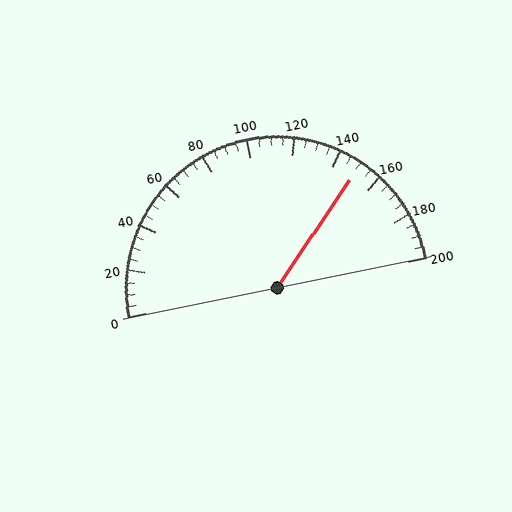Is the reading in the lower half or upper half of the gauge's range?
The reading is in the upper half of the range (0 to 200).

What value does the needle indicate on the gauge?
The needle indicates approximately 150.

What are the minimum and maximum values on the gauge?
The gauge ranges from 0 to 200.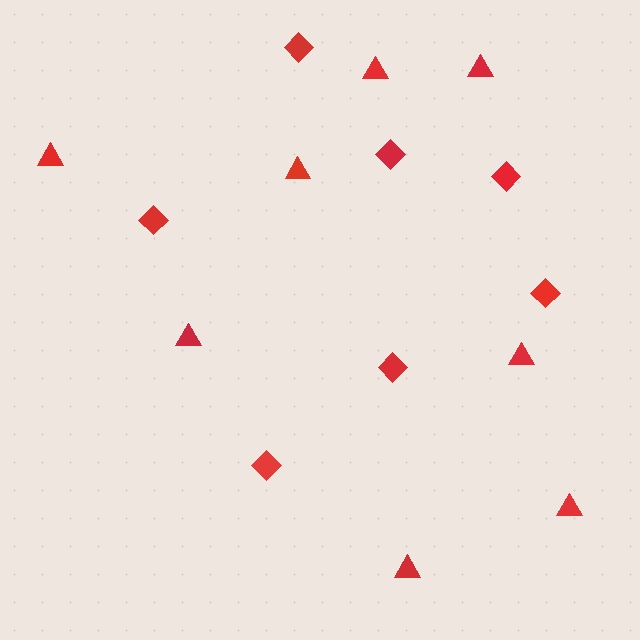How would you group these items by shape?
There are 2 groups: one group of diamonds (7) and one group of triangles (8).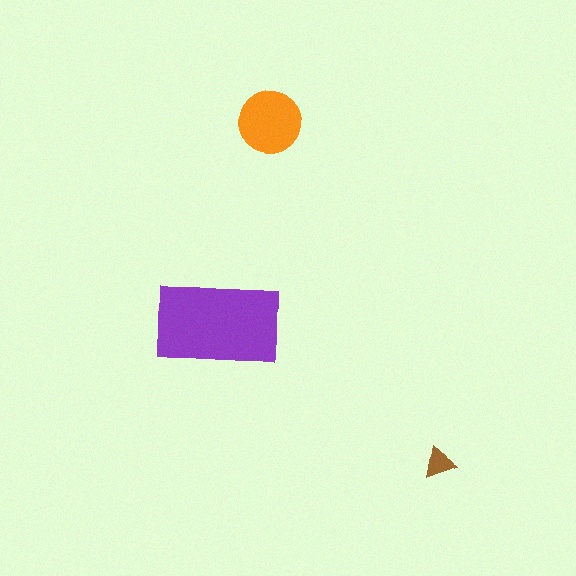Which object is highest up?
The orange circle is topmost.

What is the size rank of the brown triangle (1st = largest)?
3rd.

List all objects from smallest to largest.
The brown triangle, the orange circle, the purple rectangle.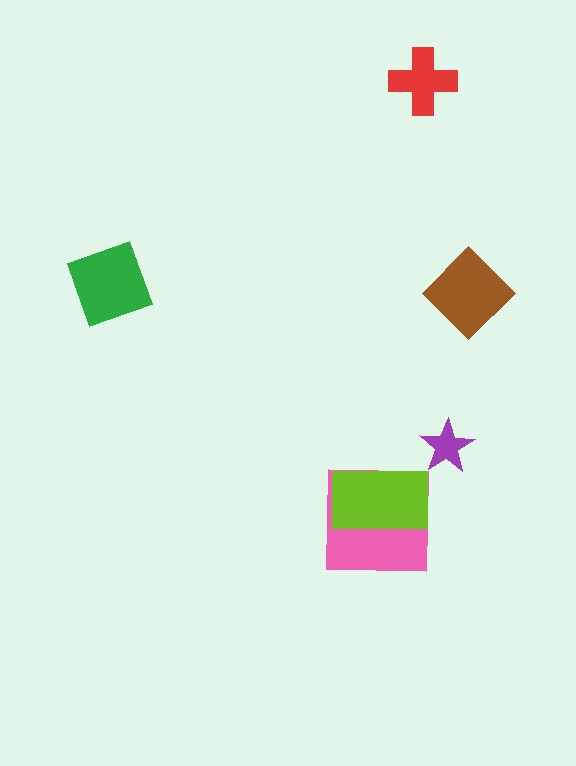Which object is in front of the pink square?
The lime rectangle is in front of the pink square.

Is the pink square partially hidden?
Yes, it is partially covered by another shape.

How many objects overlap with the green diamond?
0 objects overlap with the green diamond.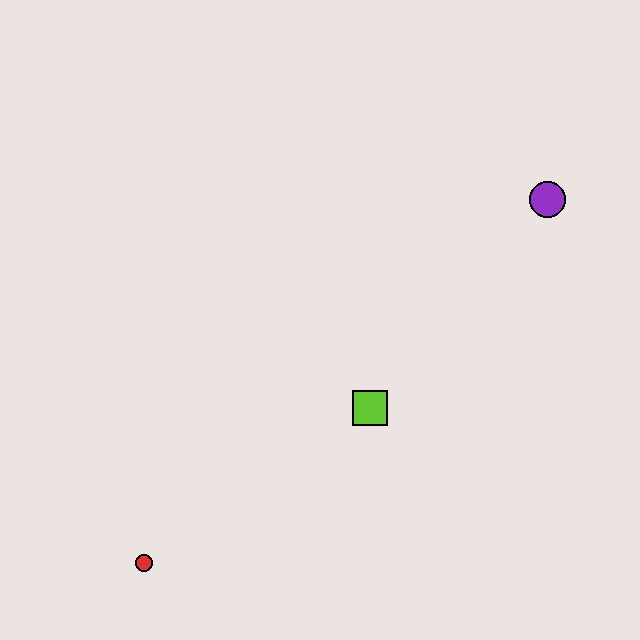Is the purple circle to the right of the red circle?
Yes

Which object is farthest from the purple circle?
The red circle is farthest from the purple circle.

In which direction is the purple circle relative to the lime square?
The purple circle is above the lime square.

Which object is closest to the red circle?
The lime square is closest to the red circle.